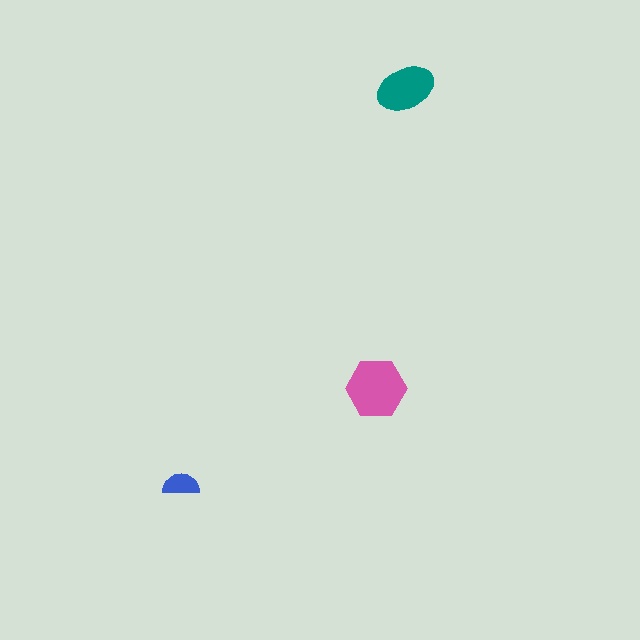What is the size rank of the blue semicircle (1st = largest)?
3rd.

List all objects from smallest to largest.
The blue semicircle, the teal ellipse, the pink hexagon.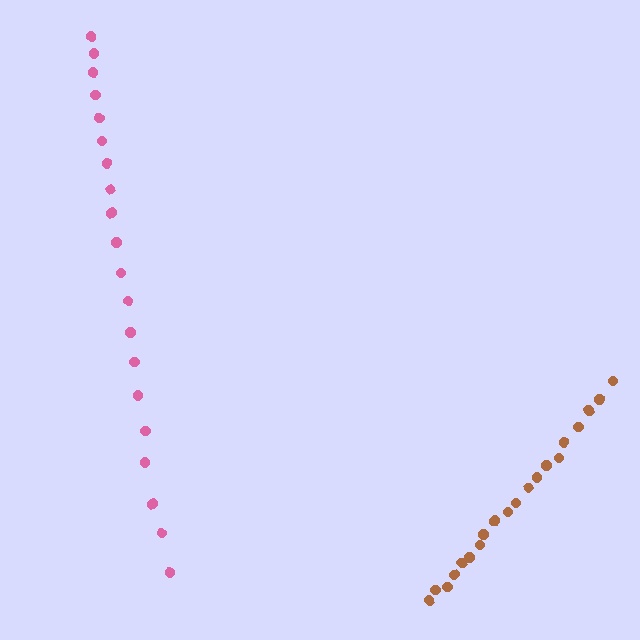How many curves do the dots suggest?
There are 2 distinct paths.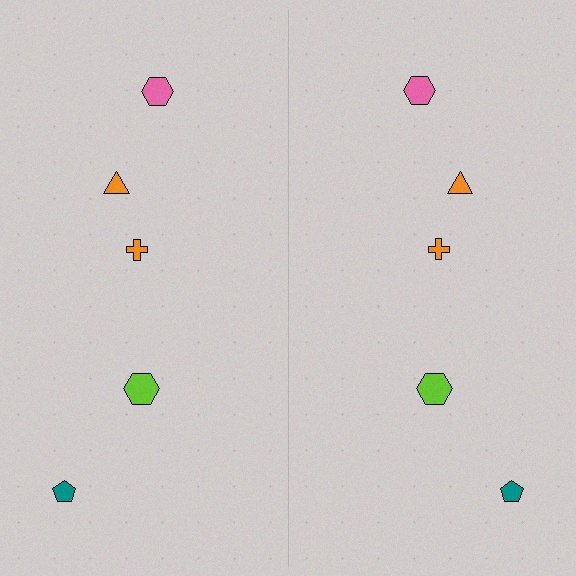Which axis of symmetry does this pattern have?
The pattern has a vertical axis of symmetry running through the center of the image.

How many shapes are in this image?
There are 10 shapes in this image.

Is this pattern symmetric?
Yes, this pattern has bilateral (reflection) symmetry.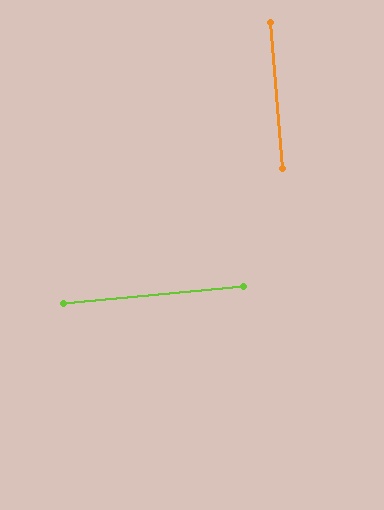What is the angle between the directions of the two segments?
Approximately 90 degrees.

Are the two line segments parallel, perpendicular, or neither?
Perpendicular — they meet at approximately 90°.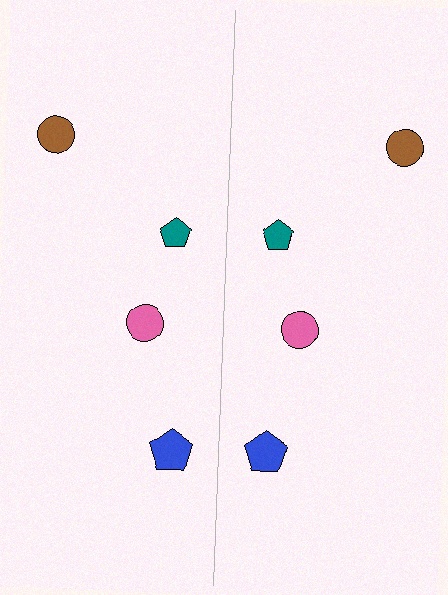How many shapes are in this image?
There are 8 shapes in this image.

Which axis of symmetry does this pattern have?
The pattern has a vertical axis of symmetry running through the center of the image.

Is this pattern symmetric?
Yes, this pattern has bilateral (reflection) symmetry.